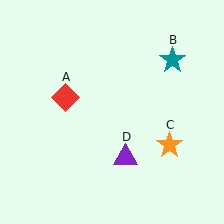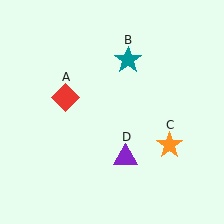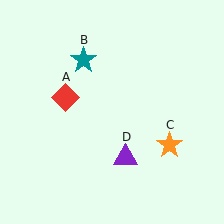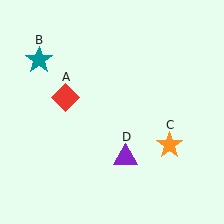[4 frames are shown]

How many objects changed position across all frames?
1 object changed position: teal star (object B).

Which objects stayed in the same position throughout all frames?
Red diamond (object A) and orange star (object C) and purple triangle (object D) remained stationary.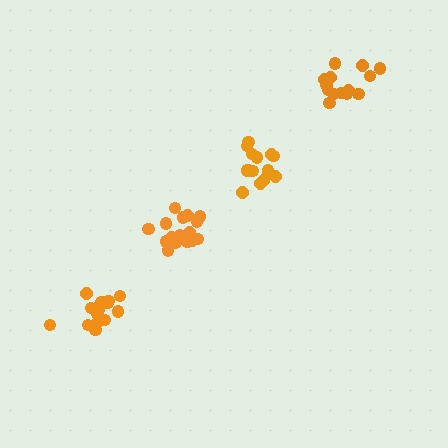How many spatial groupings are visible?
There are 4 spatial groupings.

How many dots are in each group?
Group 1: 15 dots, Group 2: 16 dots, Group 3: 16 dots, Group 4: 14 dots (61 total).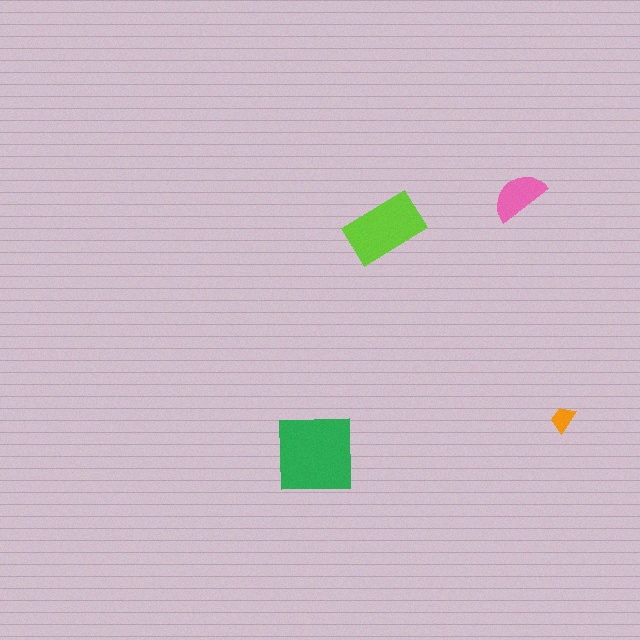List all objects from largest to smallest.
The green square, the lime rectangle, the pink semicircle, the orange trapezoid.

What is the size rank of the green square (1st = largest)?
1st.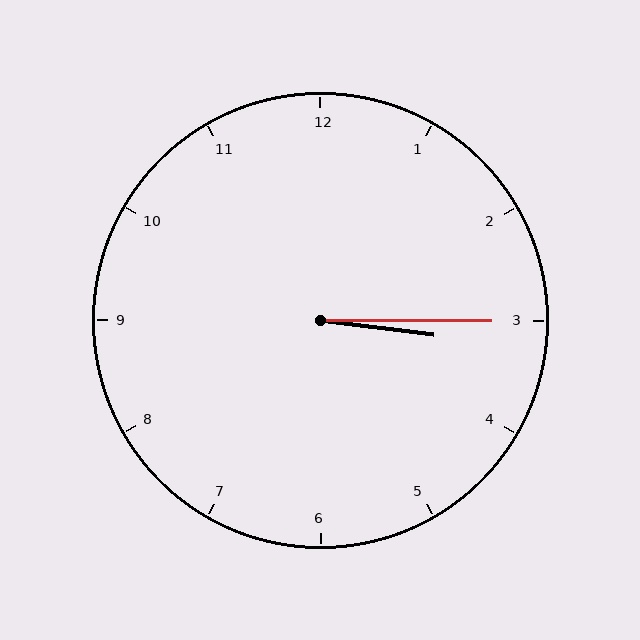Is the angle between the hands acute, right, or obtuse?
It is acute.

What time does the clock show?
3:15.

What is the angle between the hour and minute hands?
Approximately 8 degrees.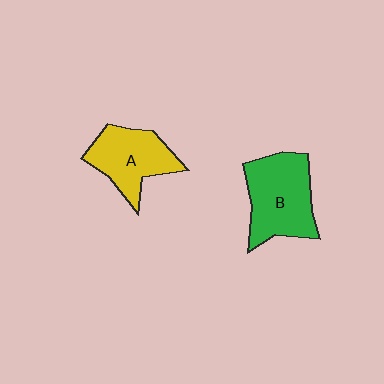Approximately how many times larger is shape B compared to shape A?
Approximately 1.2 times.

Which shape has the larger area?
Shape B (green).